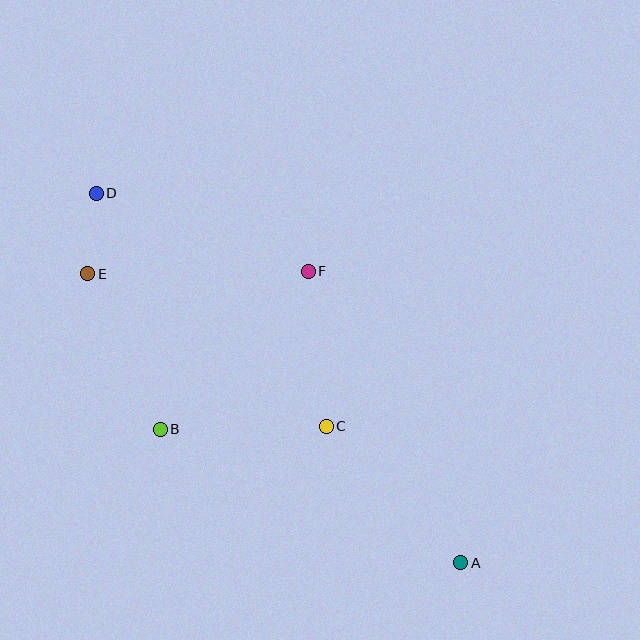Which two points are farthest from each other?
Points A and D are farthest from each other.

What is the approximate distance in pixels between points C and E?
The distance between C and E is approximately 283 pixels.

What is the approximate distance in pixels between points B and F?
The distance between B and F is approximately 216 pixels.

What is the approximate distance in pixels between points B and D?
The distance between B and D is approximately 244 pixels.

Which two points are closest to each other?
Points D and E are closest to each other.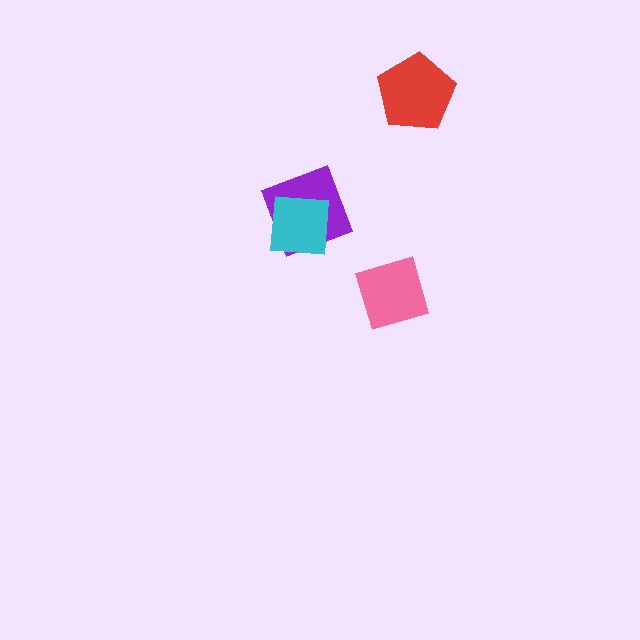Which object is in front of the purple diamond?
The cyan square is in front of the purple diamond.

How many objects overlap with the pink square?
0 objects overlap with the pink square.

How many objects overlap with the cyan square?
1 object overlaps with the cyan square.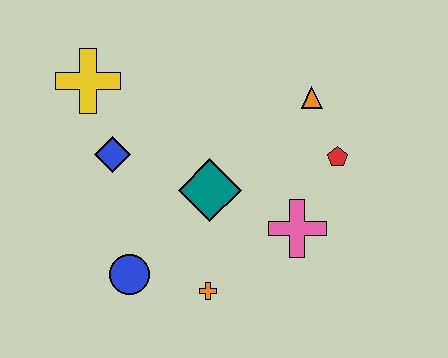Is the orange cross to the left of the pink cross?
Yes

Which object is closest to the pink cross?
The red pentagon is closest to the pink cross.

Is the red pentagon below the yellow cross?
Yes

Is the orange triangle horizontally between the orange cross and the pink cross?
No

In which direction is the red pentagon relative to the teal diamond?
The red pentagon is to the right of the teal diamond.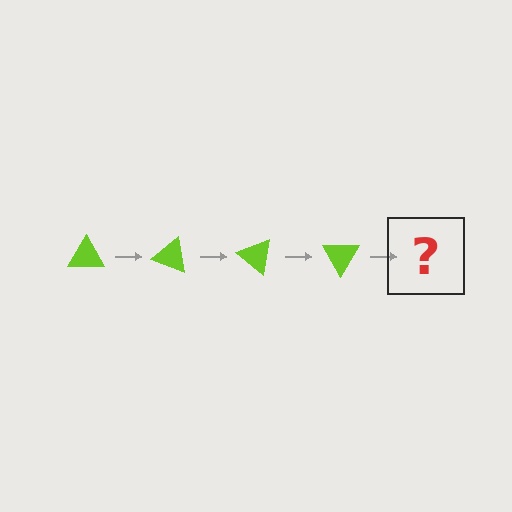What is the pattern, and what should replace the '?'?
The pattern is that the triangle rotates 20 degrees each step. The '?' should be a lime triangle rotated 80 degrees.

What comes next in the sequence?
The next element should be a lime triangle rotated 80 degrees.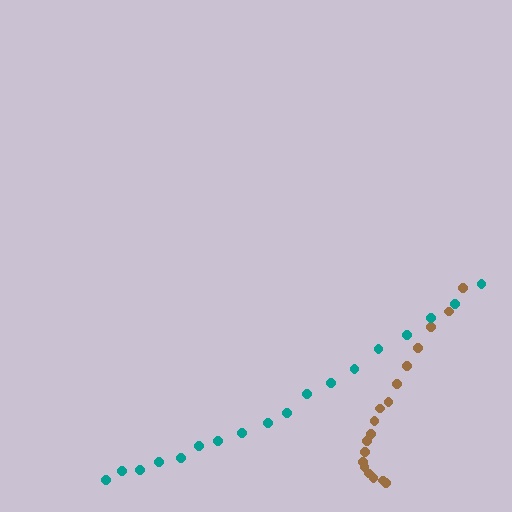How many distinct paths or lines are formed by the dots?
There are 2 distinct paths.